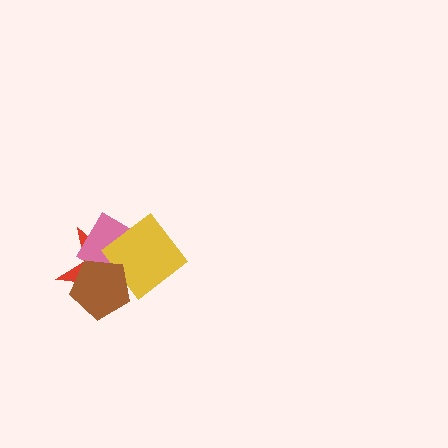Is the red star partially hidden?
Yes, it is partially covered by another shape.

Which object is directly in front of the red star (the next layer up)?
The pink diamond is directly in front of the red star.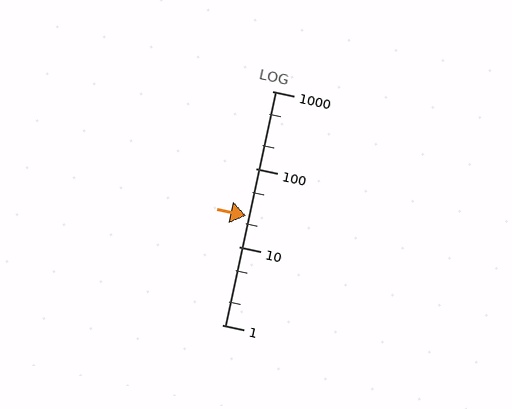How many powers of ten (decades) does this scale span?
The scale spans 3 decades, from 1 to 1000.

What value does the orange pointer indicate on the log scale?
The pointer indicates approximately 25.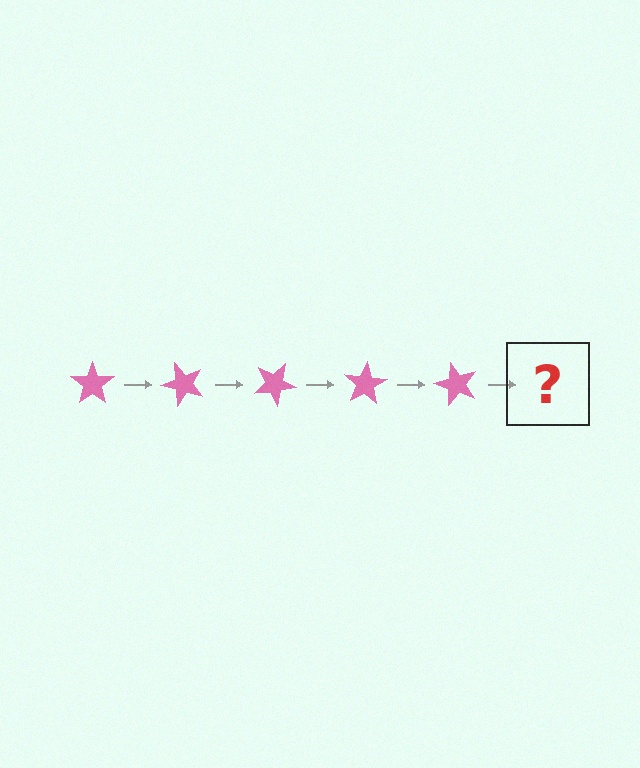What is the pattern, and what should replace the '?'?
The pattern is that the star rotates 50 degrees each step. The '?' should be a pink star rotated 250 degrees.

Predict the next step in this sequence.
The next step is a pink star rotated 250 degrees.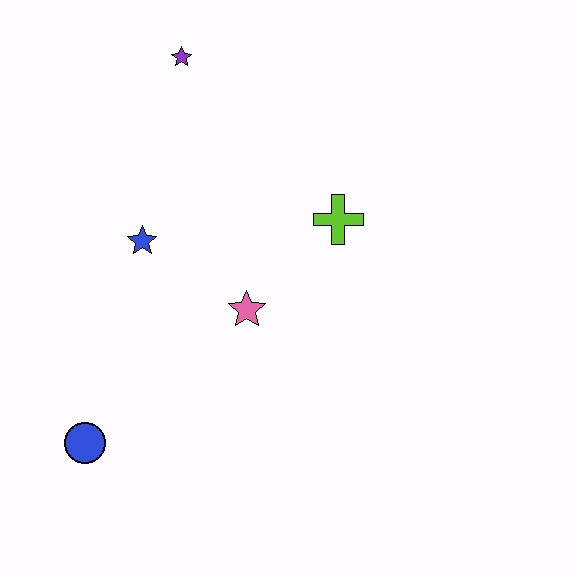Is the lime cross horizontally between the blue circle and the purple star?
No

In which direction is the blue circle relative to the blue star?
The blue circle is below the blue star.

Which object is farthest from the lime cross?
The blue circle is farthest from the lime cross.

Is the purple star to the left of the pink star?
Yes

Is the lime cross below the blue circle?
No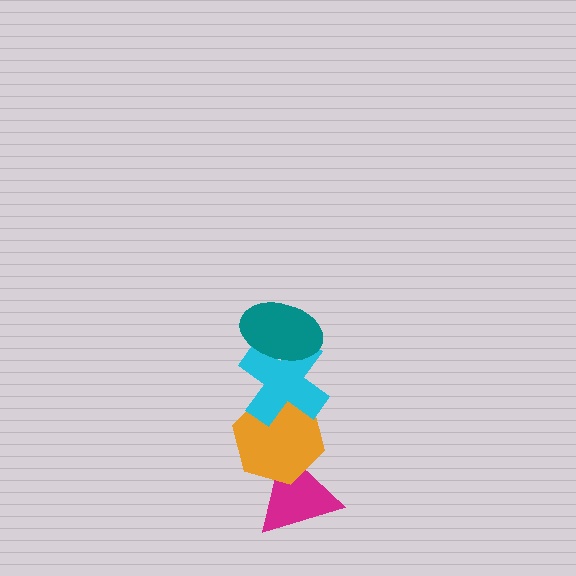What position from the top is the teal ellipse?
The teal ellipse is 1st from the top.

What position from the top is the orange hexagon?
The orange hexagon is 3rd from the top.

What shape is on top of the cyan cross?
The teal ellipse is on top of the cyan cross.